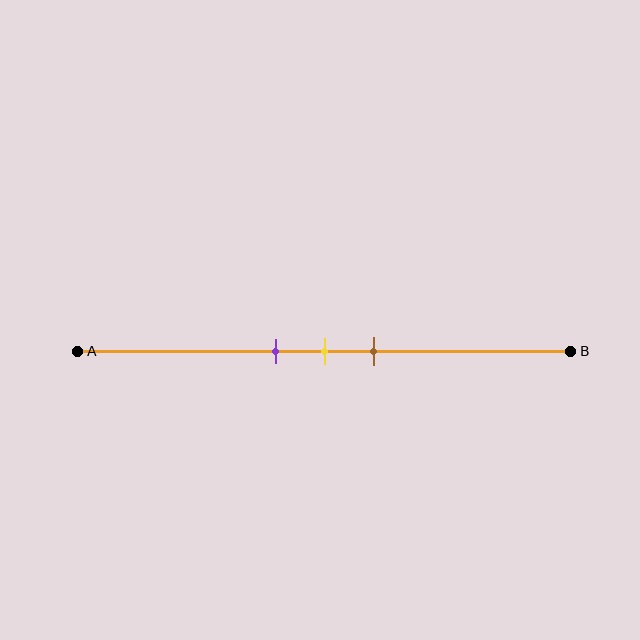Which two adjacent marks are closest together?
The purple and yellow marks are the closest adjacent pair.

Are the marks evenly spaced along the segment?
Yes, the marks are approximately evenly spaced.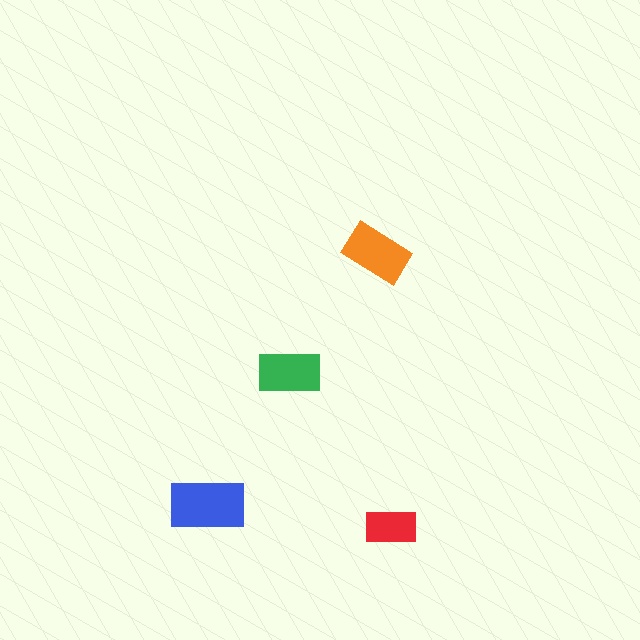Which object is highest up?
The orange rectangle is topmost.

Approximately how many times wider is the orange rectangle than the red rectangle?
About 1.5 times wider.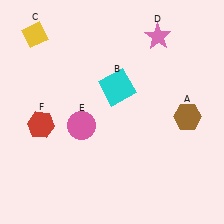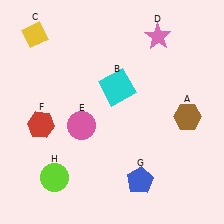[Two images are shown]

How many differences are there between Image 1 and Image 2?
There are 2 differences between the two images.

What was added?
A blue pentagon (G), a lime circle (H) were added in Image 2.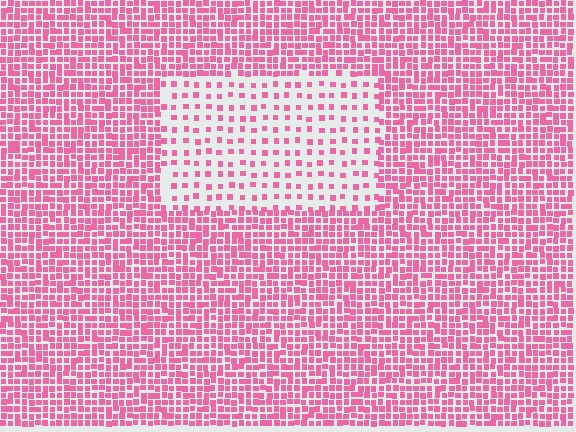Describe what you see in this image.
The image contains small pink elements arranged at two different densities. A rectangle-shaped region is visible where the elements are less densely packed than the surrounding area.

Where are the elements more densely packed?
The elements are more densely packed outside the rectangle boundary.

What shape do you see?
I see a rectangle.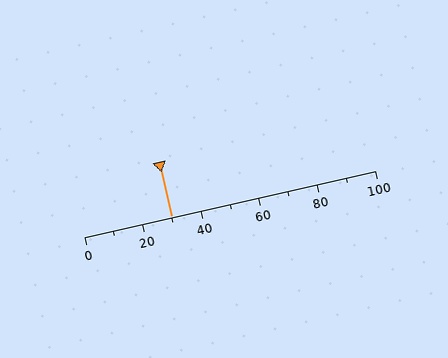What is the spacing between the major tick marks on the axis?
The major ticks are spaced 20 apart.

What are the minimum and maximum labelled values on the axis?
The axis runs from 0 to 100.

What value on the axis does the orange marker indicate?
The marker indicates approximately 30.